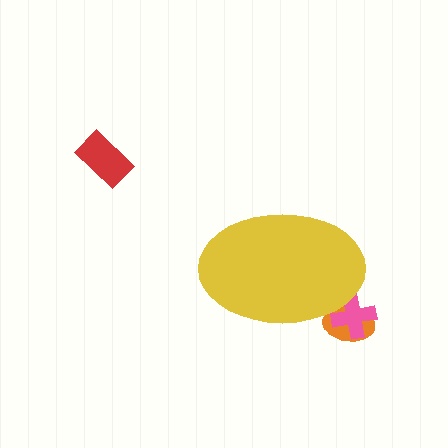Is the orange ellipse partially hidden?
Yes, the orange ellipse is partially hidden behind the yellow ellipse.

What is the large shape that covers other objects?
A yellow ellipse.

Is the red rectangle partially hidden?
No, the red rectangle is fully visible.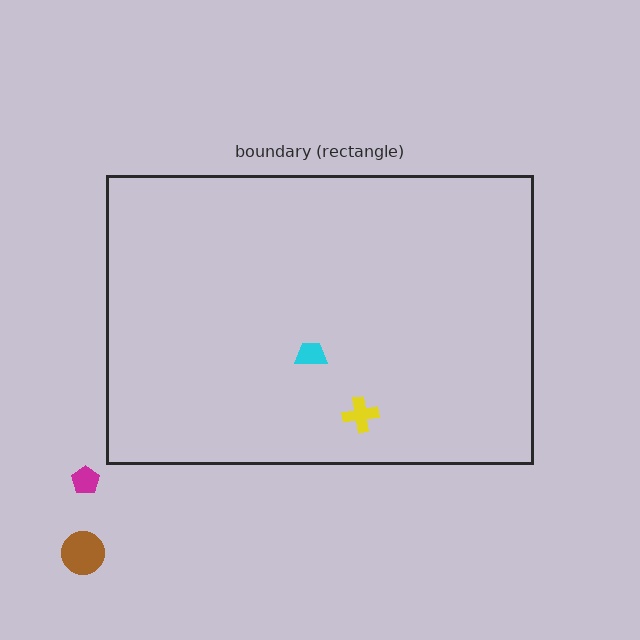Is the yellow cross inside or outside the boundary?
Inside.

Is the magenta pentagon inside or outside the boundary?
Outside.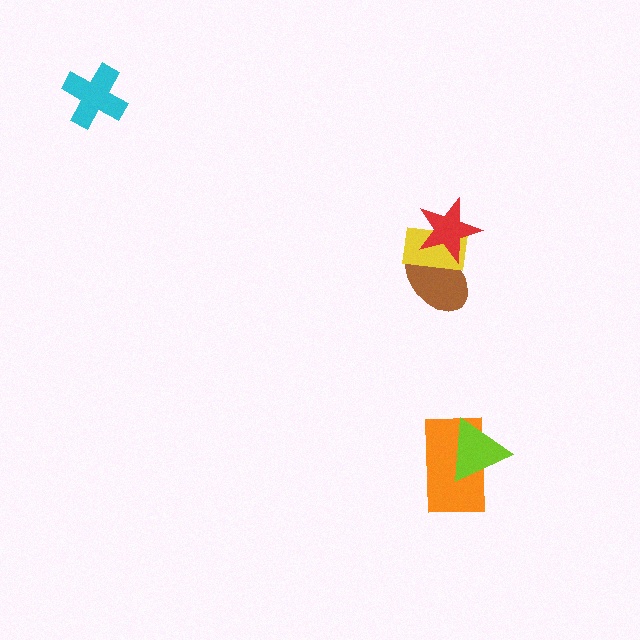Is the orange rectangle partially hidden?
Yes, it is partially covered by another shape.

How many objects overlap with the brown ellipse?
2 objects overlap with the brown ellipse.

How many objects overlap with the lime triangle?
1 object overlaps with the lime triangle.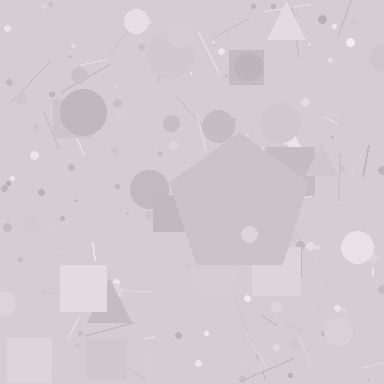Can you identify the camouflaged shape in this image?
The camouflaged shape is a pentagon.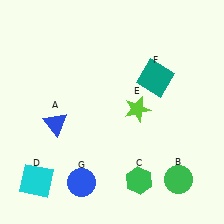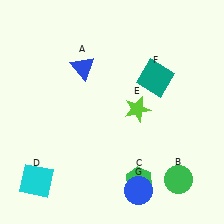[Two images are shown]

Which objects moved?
The objects that moved are: the blue triangle (A), the blue circle (G).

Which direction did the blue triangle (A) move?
The blue triangle (A) moved up.